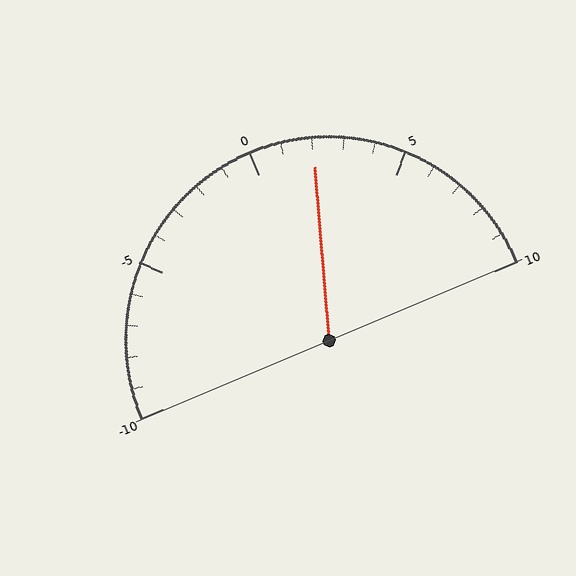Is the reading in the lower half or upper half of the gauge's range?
The reading is in the upper half of the range (-10 to 10).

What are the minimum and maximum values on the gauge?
The gauge ranges from -10 to 10.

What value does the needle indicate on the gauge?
The needle indicates approximately 2.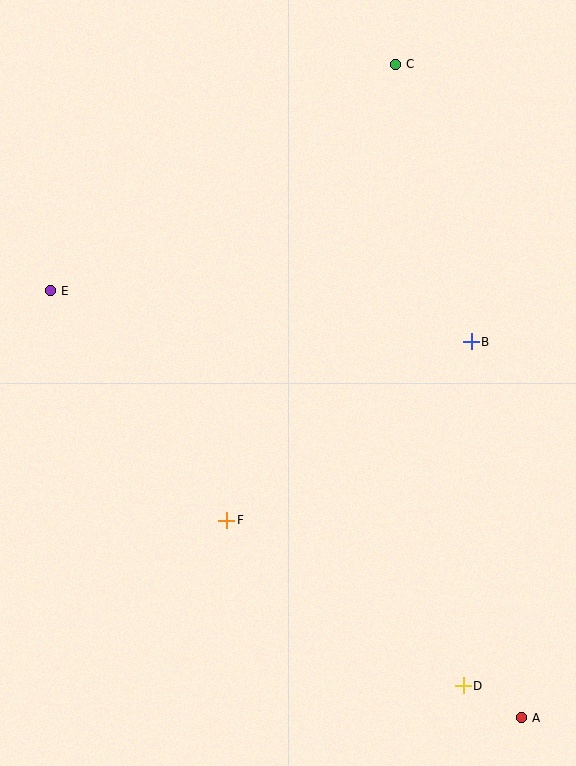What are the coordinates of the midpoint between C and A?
The midpoint between C and A is at (459, 391).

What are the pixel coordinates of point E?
Point E is at (51, 291).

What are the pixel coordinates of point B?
Point B is at (471, 342).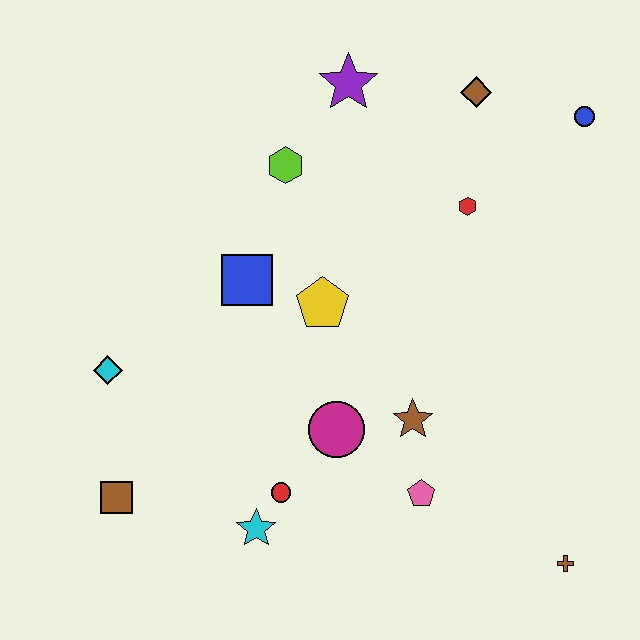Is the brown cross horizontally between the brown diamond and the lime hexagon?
No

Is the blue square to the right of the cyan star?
No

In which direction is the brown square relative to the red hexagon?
The brown square is to the left of the red hexagon.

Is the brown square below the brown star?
Yes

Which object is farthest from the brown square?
The blue circle is farthest from the brown square.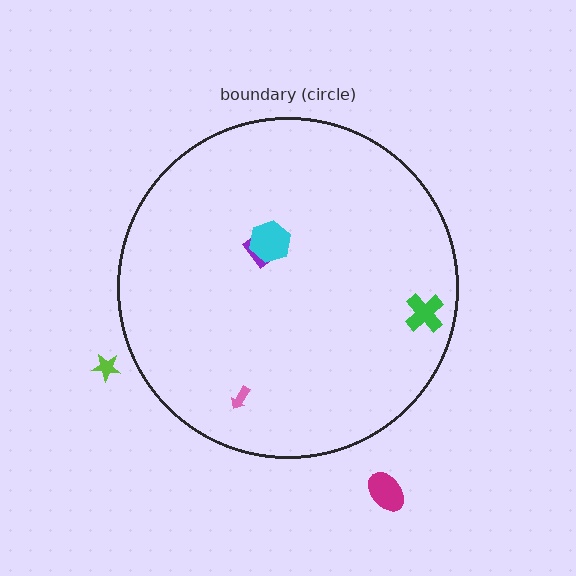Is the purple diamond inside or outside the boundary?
Inside.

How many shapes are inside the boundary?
4 inside, 2 outside.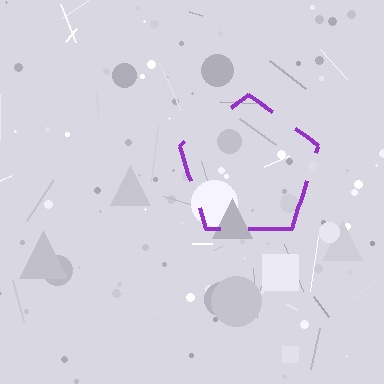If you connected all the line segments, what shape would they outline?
They would outline a pentagon.